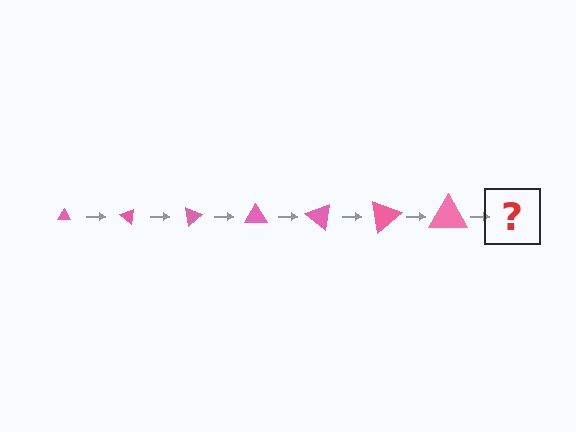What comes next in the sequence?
The next element should be a triangle, larger than the previous one and rotated 280 degrees from the start.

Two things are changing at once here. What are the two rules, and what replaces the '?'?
The two rules are that the triangle grows larger each step and it rotates 40 degrees each step. The '?' should be a triangle, larger than the previous one and rotated 280 degrees from the start.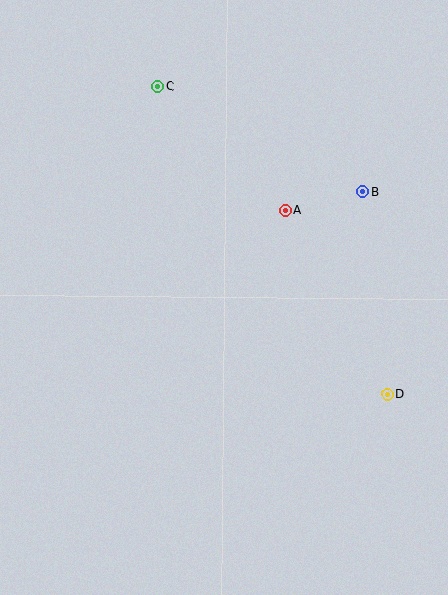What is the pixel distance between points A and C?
The distance between A and C is 177 pixels.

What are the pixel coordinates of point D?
Point D is at (388, 394).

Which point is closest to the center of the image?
Point A at (285, 210) is closest to the center.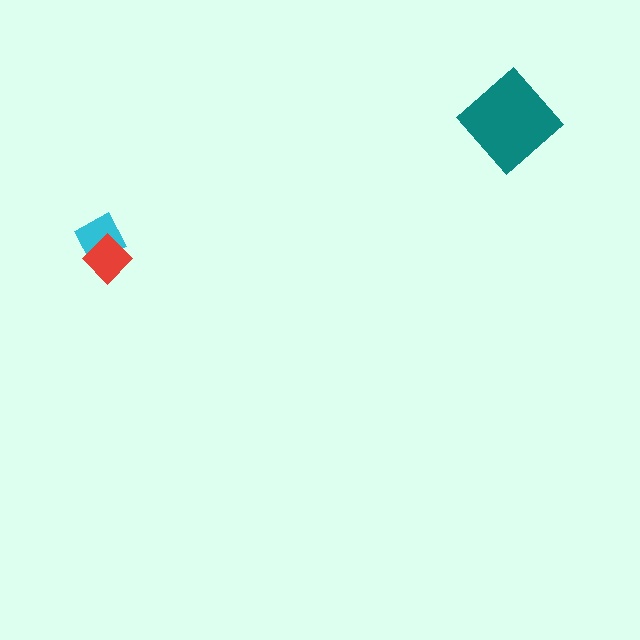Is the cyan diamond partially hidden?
Yes, it is partially covered by another shape.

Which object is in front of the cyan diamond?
The red diamond is in front of the cyan diamond.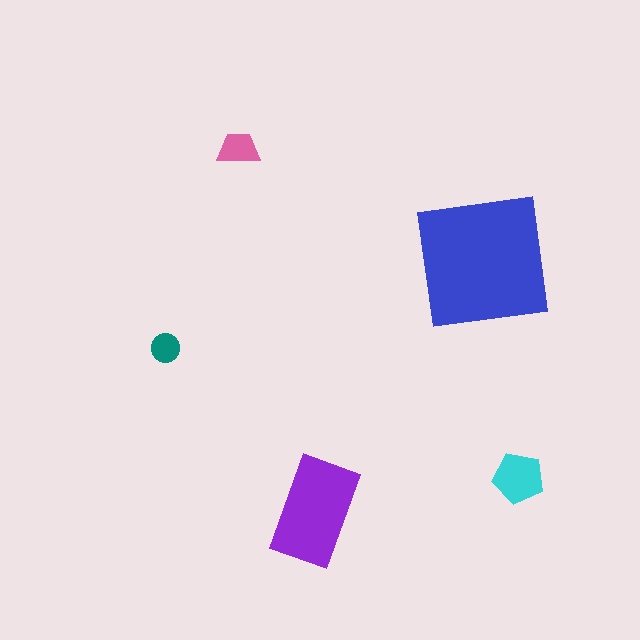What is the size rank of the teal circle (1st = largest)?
5th.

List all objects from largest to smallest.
The blue square, the purple rectangle, the cyan pentagon, the pink trapezoid, the teal circle.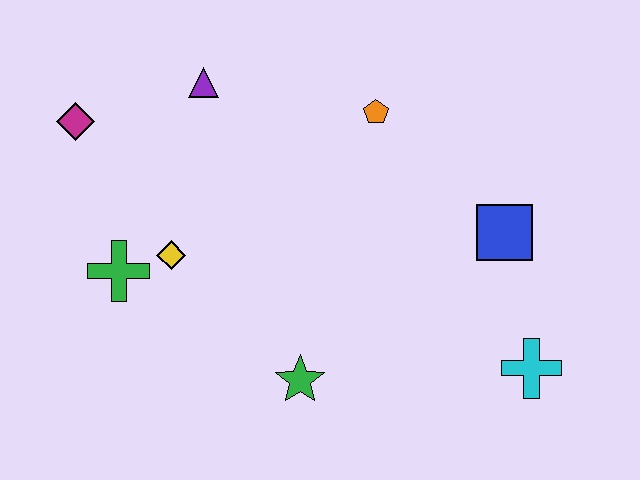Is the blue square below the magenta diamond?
Yes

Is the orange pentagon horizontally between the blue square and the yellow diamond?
Yes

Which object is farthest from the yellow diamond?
The cyan cross is farthest from the yellow diamond.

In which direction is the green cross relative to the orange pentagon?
The green cross is to the left of the orange pentagon.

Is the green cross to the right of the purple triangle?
No